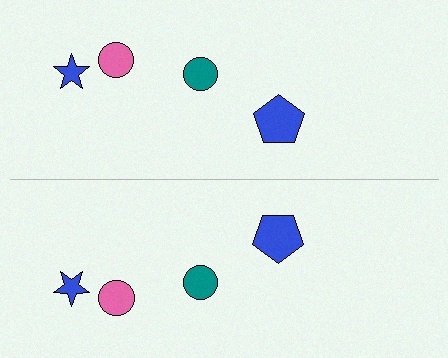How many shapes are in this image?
There are 8 shapes in this image.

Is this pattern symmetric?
Yes, this pattern has bilateral (reflection) symmetry.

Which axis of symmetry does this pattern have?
The pattern has a horizontal axis of symmetry running through the center of the image.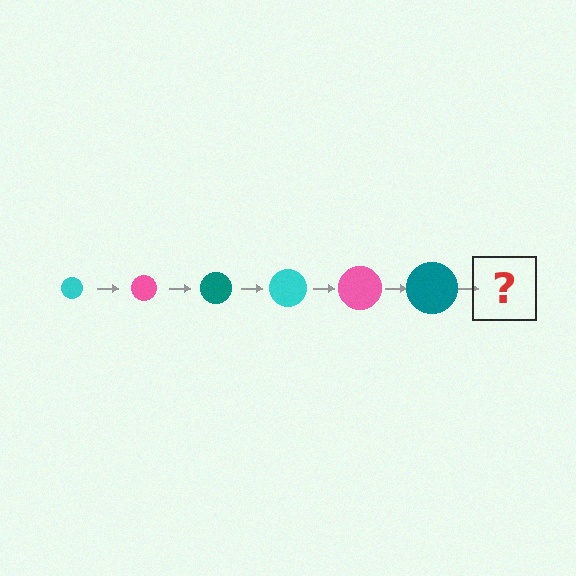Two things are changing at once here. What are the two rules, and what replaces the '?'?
The two rules are that the circle grows larger each step and the color cycles through cyan, pink, and teal. The '?' should be a cyan circle, larger than the previous one.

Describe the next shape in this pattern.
It should be a cyan circle, larger than the previous one.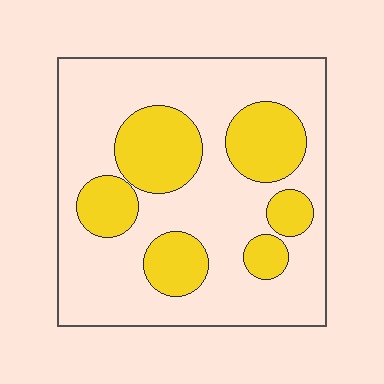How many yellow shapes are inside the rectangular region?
6.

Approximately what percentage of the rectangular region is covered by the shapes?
Approximately 30%.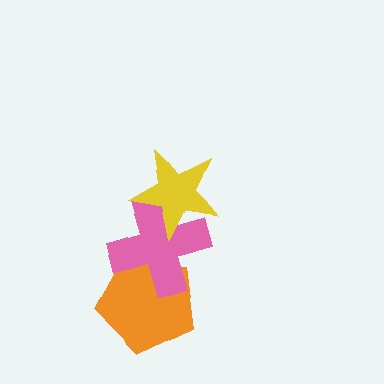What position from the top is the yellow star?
The yellow star is 1st from the top.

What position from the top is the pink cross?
The pink cross is 2nd from the top.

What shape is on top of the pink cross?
The yellow star is on top of the pink cross.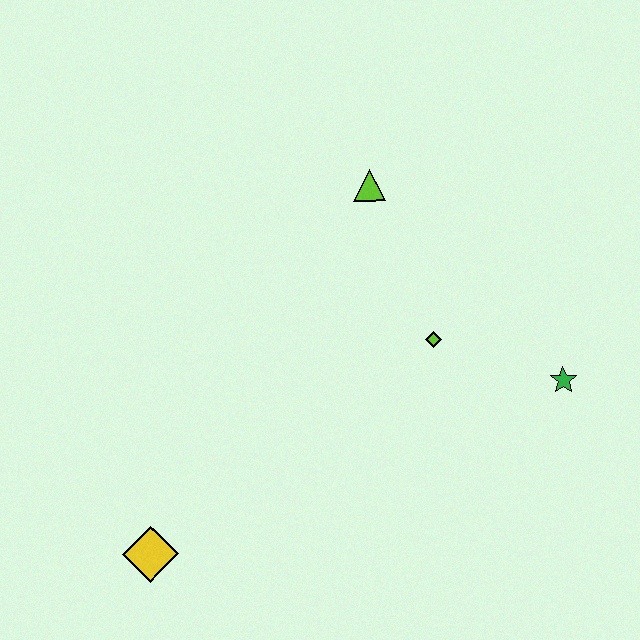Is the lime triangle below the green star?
No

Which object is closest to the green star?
The lime diamond is closest to the green star.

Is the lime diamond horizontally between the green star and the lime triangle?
Yes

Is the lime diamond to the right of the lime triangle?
Yes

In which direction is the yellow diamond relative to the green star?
The yellow diamond is to the left of the green star.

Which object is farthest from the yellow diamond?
The green star is farthest from the yellow diamond.